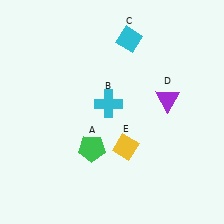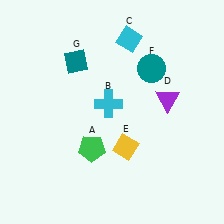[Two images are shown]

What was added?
A teal circle (F), a teal diamond (G) were added in Image 2.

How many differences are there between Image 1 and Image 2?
There are 2 differences between the two images.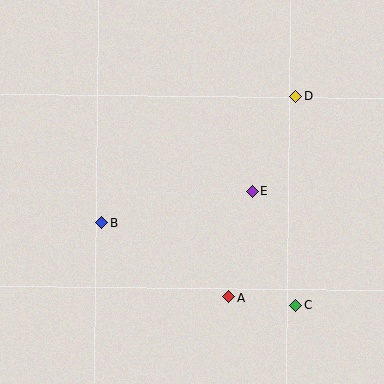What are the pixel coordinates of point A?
Point A is at (228, 297).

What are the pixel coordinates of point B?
Point B is at (101, 223).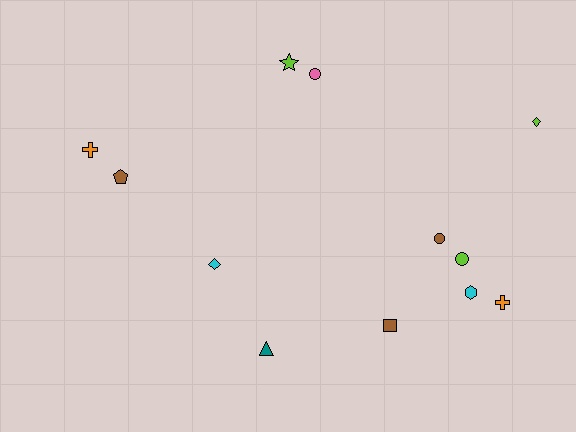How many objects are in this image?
There are 12 objects.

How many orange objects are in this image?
There are 2 orange objects.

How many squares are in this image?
There is 1 square.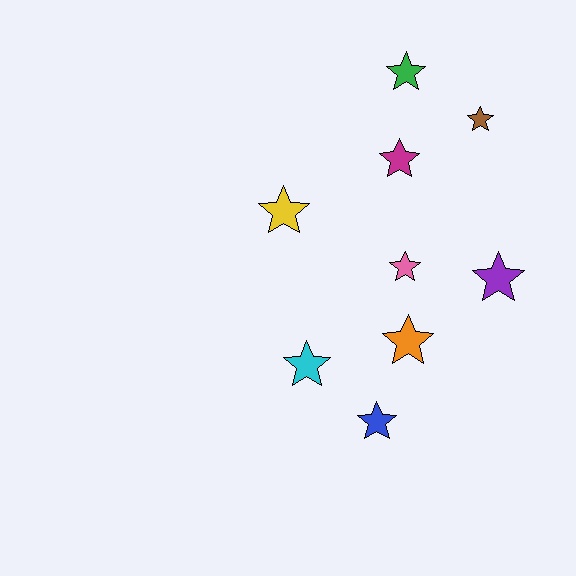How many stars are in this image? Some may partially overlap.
There are 9 stars.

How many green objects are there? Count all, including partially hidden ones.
There is 1 green object.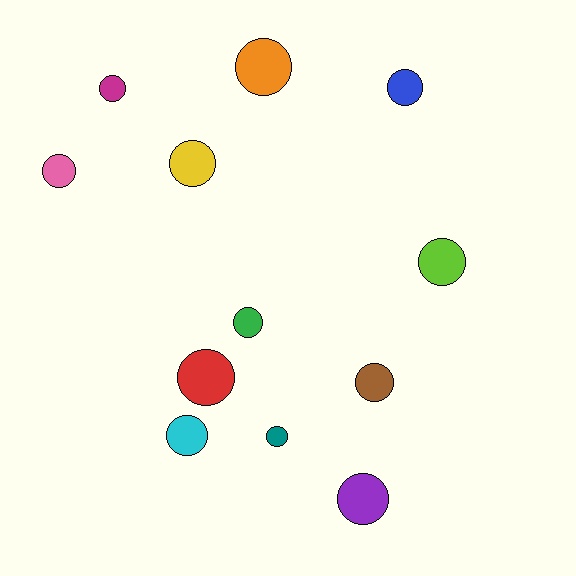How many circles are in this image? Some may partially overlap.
There are 12 circles.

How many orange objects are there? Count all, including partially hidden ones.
There is 1 orange object.